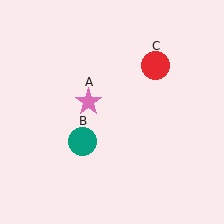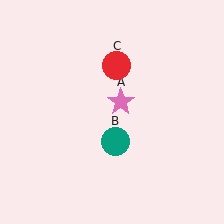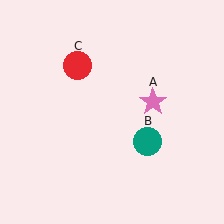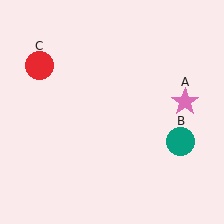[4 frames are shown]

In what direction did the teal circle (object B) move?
The teal circle (object B) moved right.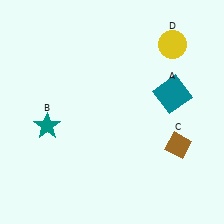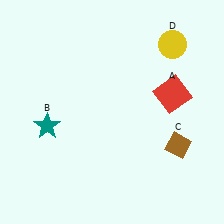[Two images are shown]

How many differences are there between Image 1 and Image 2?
There is 1 difference between the two images.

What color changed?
The square (A) changed from teal in Image 1 to red in Image 2.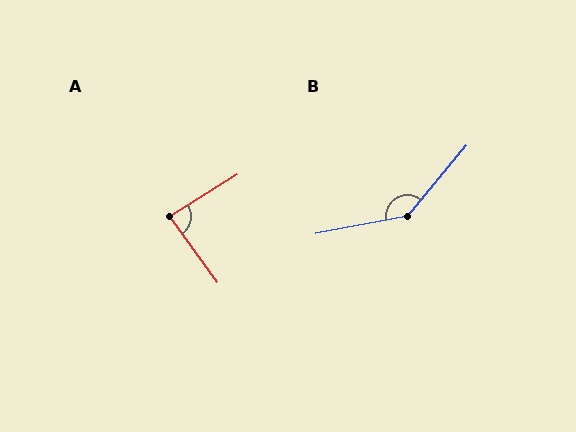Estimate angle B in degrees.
Approximately 141 degrees.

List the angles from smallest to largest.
A (86°), B (141°).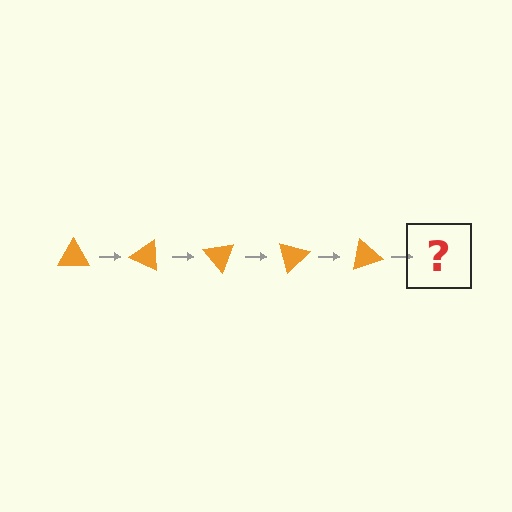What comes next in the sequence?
The next element should be an orange triangle rotated 125 degrees.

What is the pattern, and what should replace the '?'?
The pattern is that the triangle rotates 25 degrees each step. The '?' should be an orange triangle rotated 125 degrees.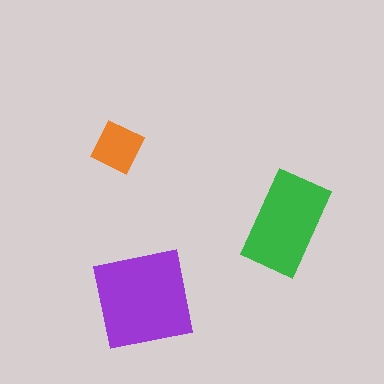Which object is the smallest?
The orange square.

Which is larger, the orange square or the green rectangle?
The green rectangle.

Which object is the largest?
The purple square.